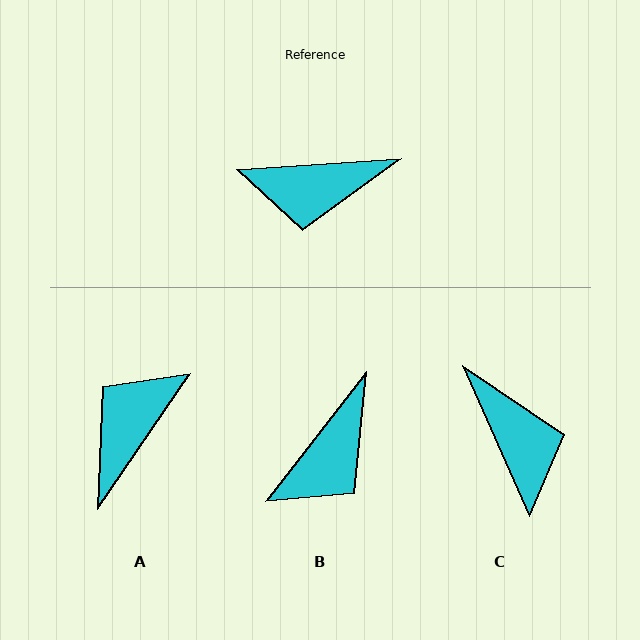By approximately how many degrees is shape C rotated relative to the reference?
Approximately 110 degrees counter-clockwise.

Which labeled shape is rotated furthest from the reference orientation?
A, about 128 degrees away.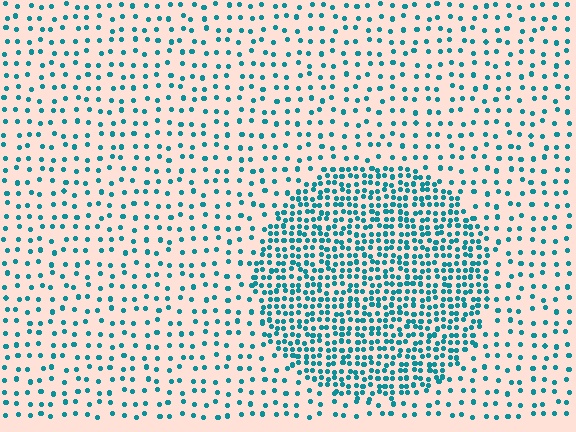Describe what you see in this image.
The image contains small teal elements arranged at two different densities. A circle-shaped region is visible where the elements are more densely packed than the surrounding area.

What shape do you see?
I see a circle.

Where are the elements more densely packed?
The elements are more densely packed inside the circle boundary.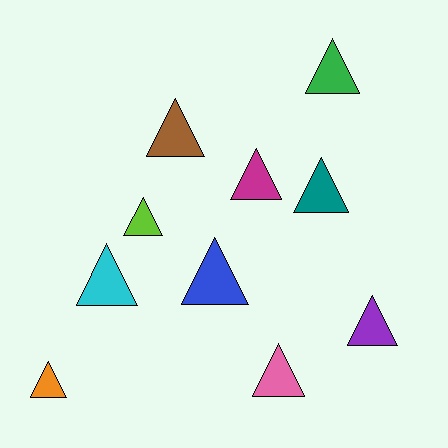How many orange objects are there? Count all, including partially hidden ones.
There is 1 orange object.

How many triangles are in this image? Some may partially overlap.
There are 10 triangles.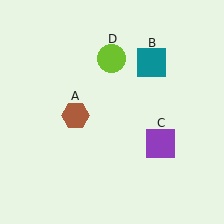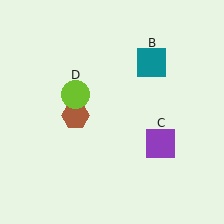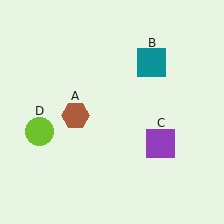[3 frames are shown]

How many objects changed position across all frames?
1 object changed position: lime circle (object D).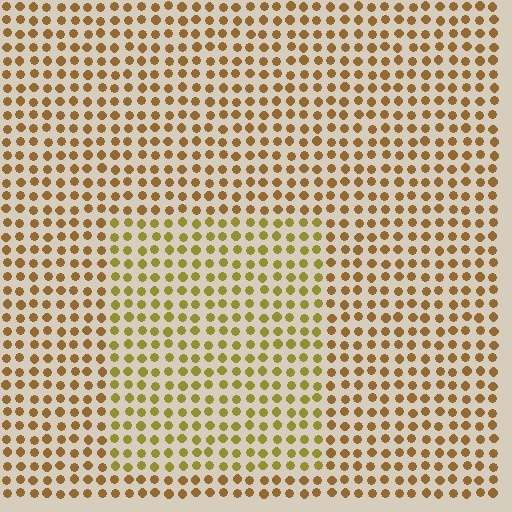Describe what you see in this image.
The image is filled with small brown elements in a uniform arrangement. A rectangle-shaped region is visible where the elements are tinted to a slightly different hue, forming a subtle color boundary.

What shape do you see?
I see a rectangle.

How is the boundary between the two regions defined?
The boundary is defined purely by a slight shift in hue (about 24 degrees). Spacing, size, and orientation are identical on both sides.